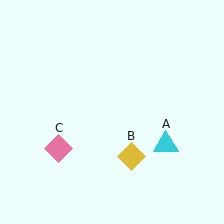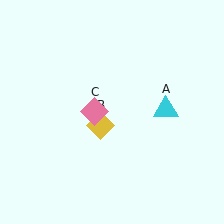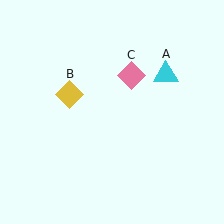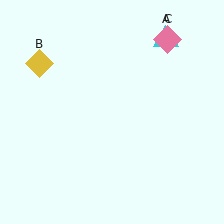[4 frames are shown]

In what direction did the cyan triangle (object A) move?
The cyan triangle (object A) moved up.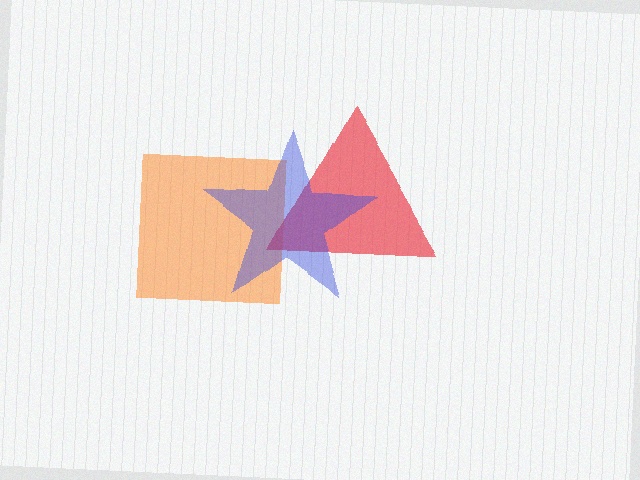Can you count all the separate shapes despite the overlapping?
Yes, there are 3 separate shapes.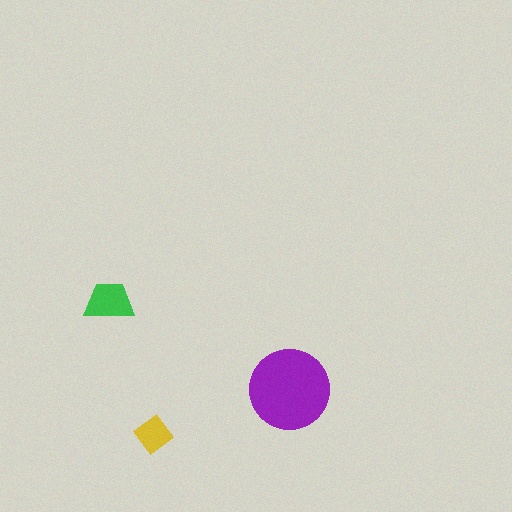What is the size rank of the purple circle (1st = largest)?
1st.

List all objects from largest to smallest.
The purple circle, the green trapezoid, the yellow diamond.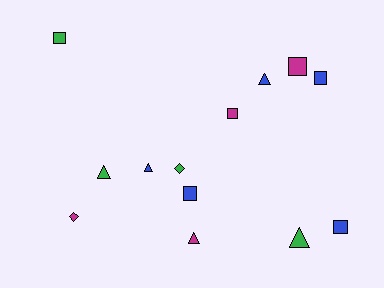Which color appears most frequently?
Blue, with 5 objects.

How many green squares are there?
There is 1 green square.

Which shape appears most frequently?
Square, with 6 objects.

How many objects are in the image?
There are 13 objects.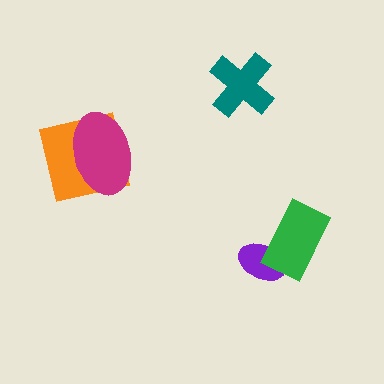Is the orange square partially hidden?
Yes, it is partially covered by another shape.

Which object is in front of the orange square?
The magenta ellipse is in front of the orange square.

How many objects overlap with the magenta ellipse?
1 object overlaps with the magenta ellipse.